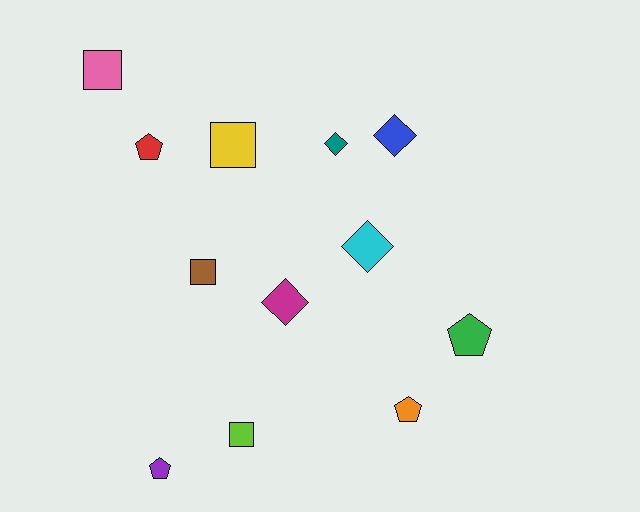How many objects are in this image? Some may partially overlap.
There are 12 objects.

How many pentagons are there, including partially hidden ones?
There are 4 pentagons.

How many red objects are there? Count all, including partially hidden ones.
There is 1 red object.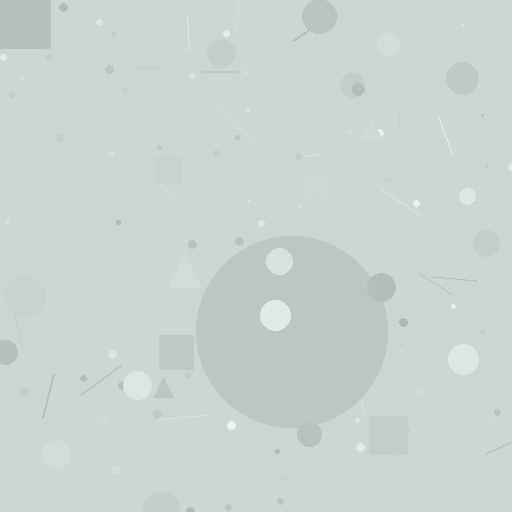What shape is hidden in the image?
A circle is hidden in the image.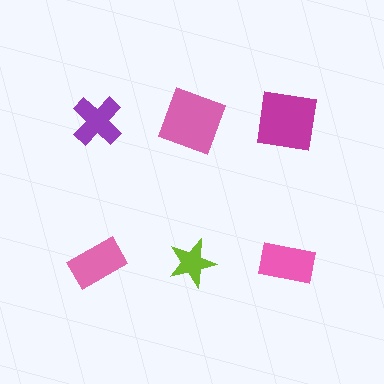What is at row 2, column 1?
A pink rectangle.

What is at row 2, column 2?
A lime star.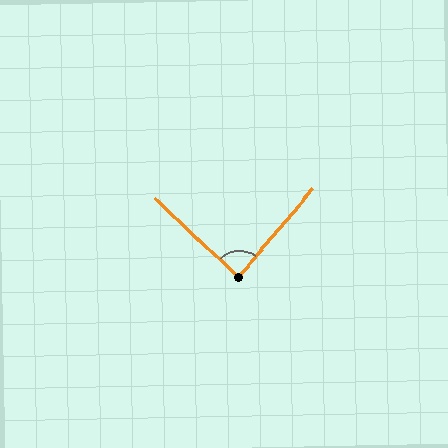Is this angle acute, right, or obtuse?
It is approximately a right angle.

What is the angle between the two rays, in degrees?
Approximately 87 degrees.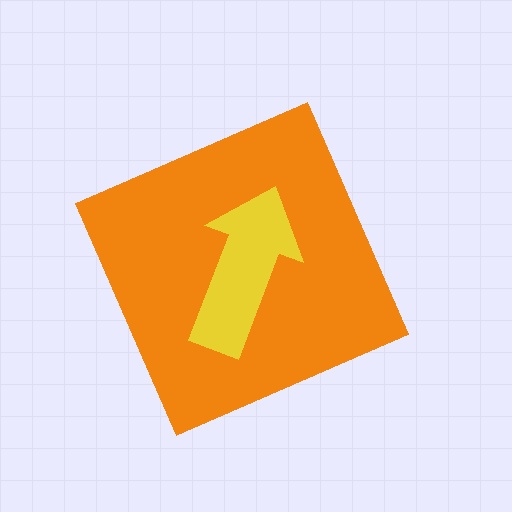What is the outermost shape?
The orange diamond.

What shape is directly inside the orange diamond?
The yellow arrow.